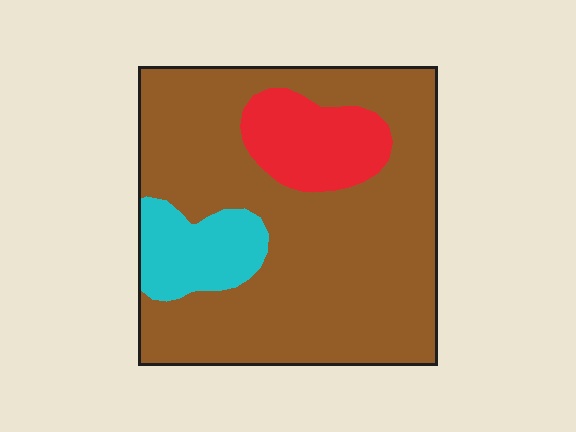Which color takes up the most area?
Brown, at roughly 75%.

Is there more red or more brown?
Brown.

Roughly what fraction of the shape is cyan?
Cyan takes up about one eighth (1/8) of the shape.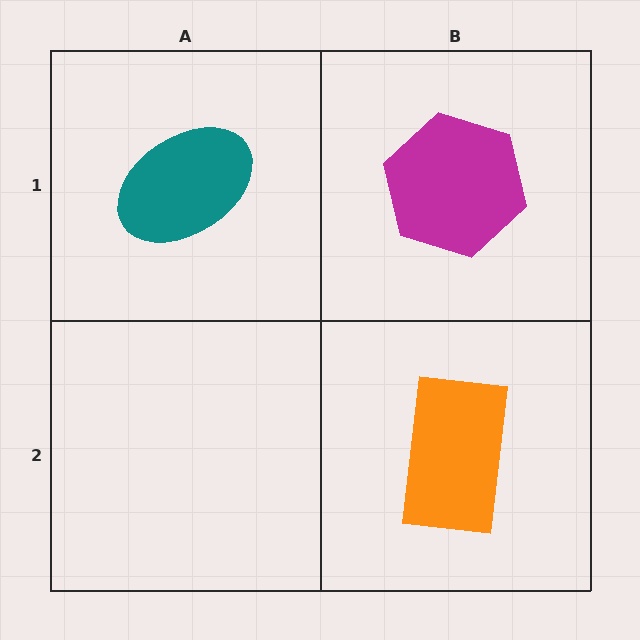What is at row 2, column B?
An orange rectangle.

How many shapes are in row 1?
2 shapes.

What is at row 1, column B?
A magenta hexagon.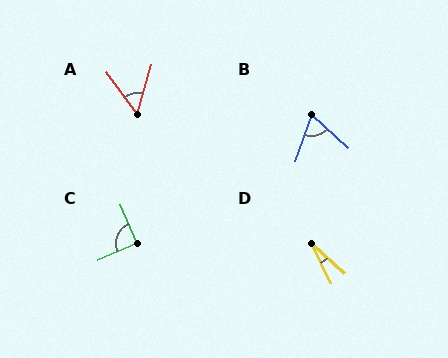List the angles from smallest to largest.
D (21°), A (53°), B (68°), C (90°).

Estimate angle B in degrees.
Approximately 68 degrees.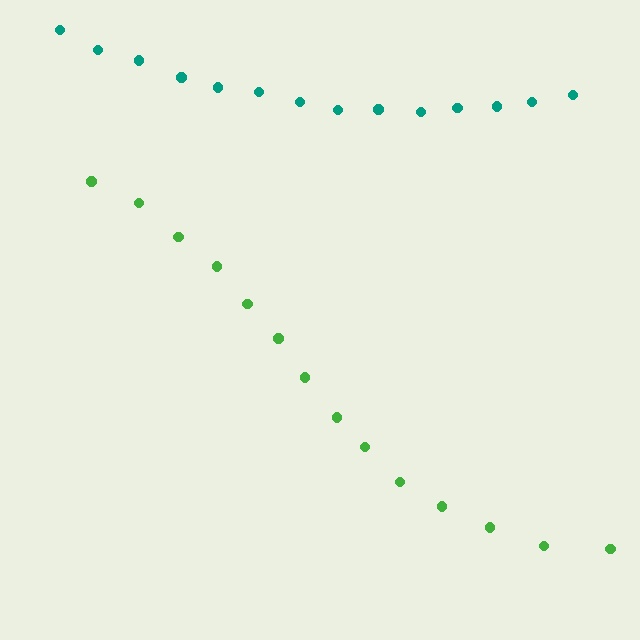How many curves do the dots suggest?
There are 2 distinct paths.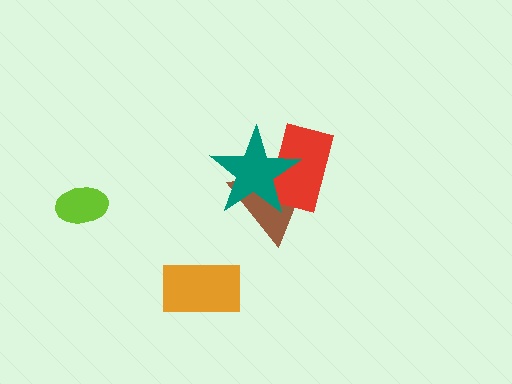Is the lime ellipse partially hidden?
No, no other shape covers it.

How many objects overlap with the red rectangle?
2 objects overlap with the red rectangle.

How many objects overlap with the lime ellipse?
0 objects overlap with the lime ellipse.